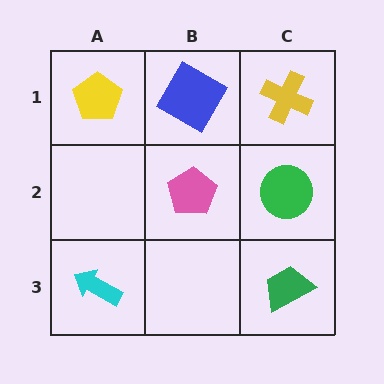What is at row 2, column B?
A pink pentagon.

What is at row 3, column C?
A green trapezoid.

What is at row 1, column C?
A yellow cross.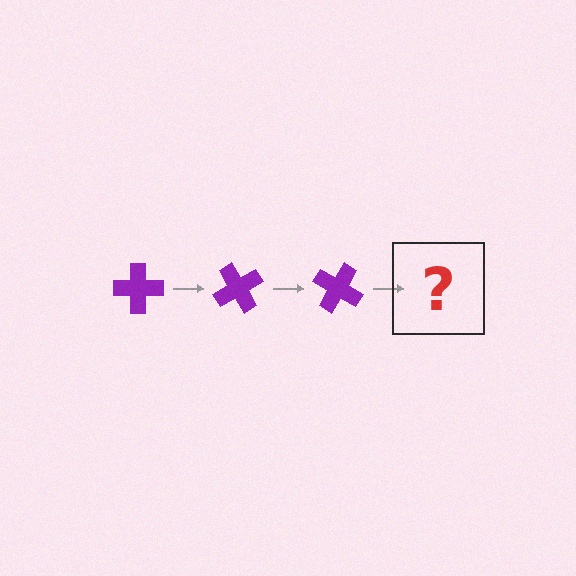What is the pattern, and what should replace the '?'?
The pattern is that the cross rotates 60 degrees each step. The '?' should be a purple cross rotated 180 degrees.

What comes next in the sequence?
The next element should be a purple cross rotated 180 degrees.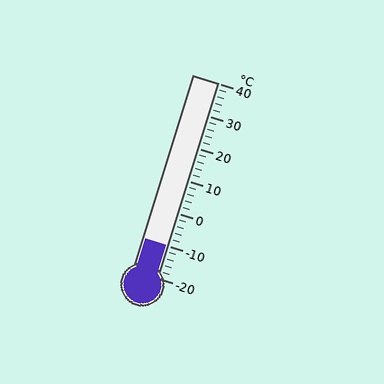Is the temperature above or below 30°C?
The temperature is below 30°C.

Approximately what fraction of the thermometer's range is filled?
The thermometer is filled to approximately 15% of its range.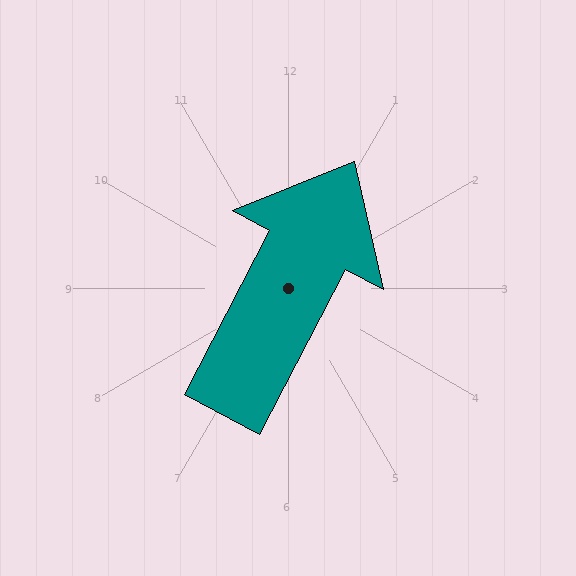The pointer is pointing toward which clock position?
Roughly 1 o'clock.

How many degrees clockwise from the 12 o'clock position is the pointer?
Approximately 28 degrees.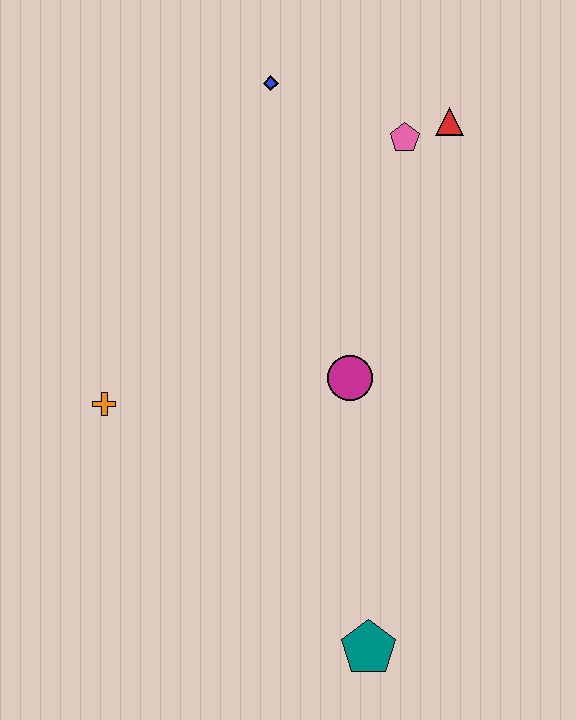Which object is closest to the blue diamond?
The pink pentagon is closest to the blue diamond.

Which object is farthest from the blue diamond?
The teal pentagon is farthest from the blue diamond.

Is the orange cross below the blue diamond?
Yes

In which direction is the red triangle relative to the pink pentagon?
The red triangle is to the right of the pink pentagon.